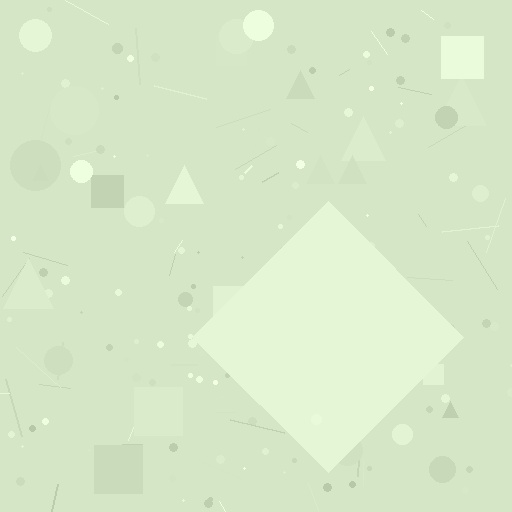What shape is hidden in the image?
A diamond is hidden in the image.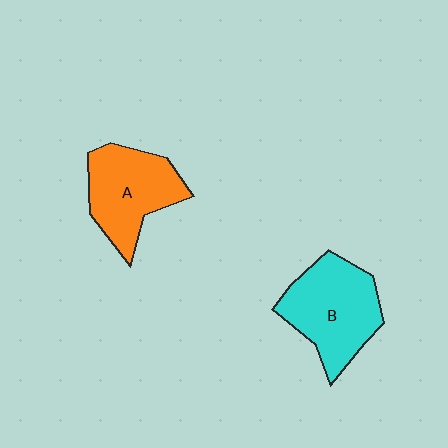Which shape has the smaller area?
Shape A (orange).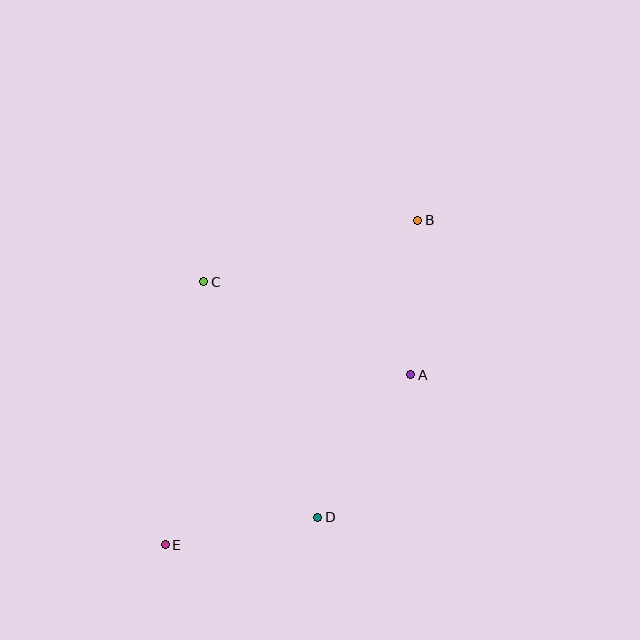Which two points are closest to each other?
Points A and B are closest to each other.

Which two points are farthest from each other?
Points B and E are farthest from each other.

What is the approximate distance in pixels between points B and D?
The distance between B and D is approximately 314 pixels.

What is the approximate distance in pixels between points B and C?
The distance between B and C is approximately 223 pixels.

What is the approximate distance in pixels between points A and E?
The distance between A and E is approximately 298 pixels.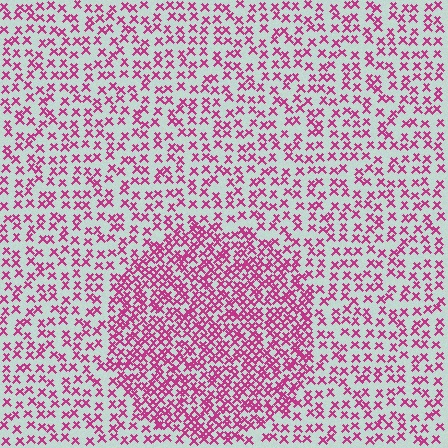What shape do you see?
I see a circle.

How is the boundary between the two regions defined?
The boundary is defined by a change in element density (approximately 2.0x ratio). All elements are the same color, size, and shape.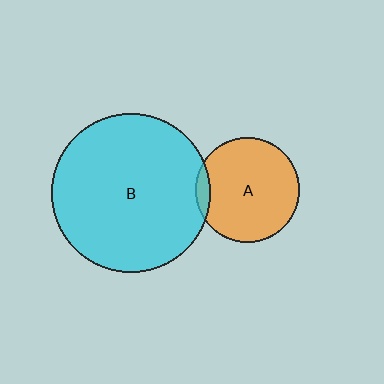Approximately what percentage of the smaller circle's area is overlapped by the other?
Approximately 5%.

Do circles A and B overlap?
Yes.